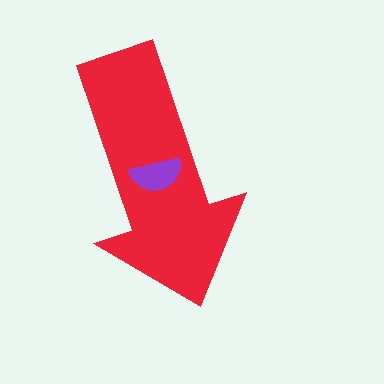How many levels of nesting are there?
2.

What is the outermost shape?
The red arrow.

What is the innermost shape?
The purple semicircle.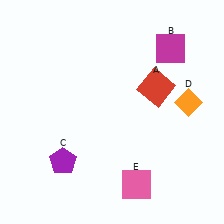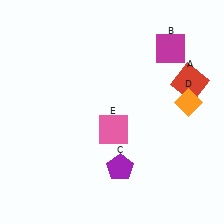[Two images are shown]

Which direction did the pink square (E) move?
The pink square (E) moved up.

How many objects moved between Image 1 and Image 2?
3 objects moved between the two images.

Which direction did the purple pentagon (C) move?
The purple pentagon (C) moved right.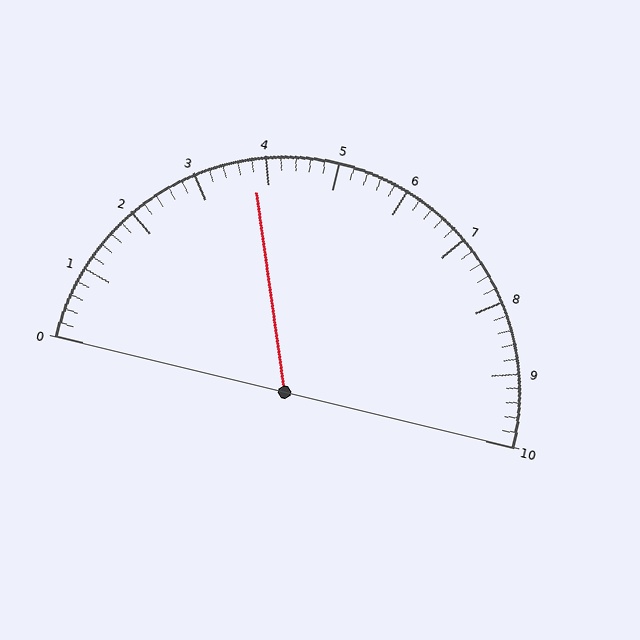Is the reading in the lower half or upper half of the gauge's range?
The reading is in the lower half of the range (0 to 10).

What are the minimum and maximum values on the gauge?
The gauge ranges from 0 to 10.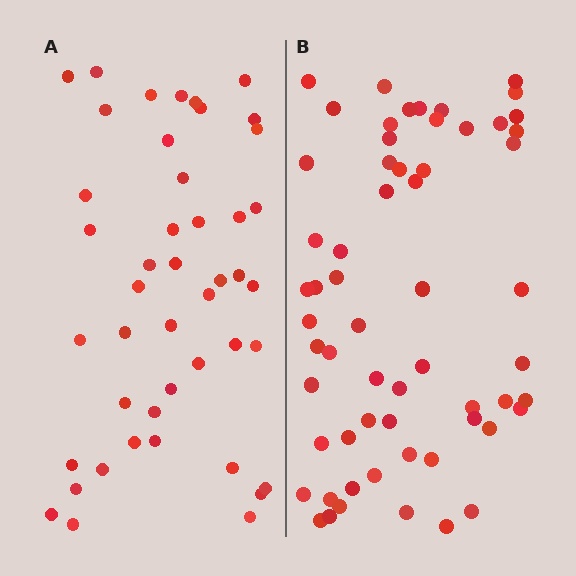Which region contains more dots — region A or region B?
Region B (the right region) has more dots.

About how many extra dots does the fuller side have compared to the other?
Region B has approximately 15 more dots than region A.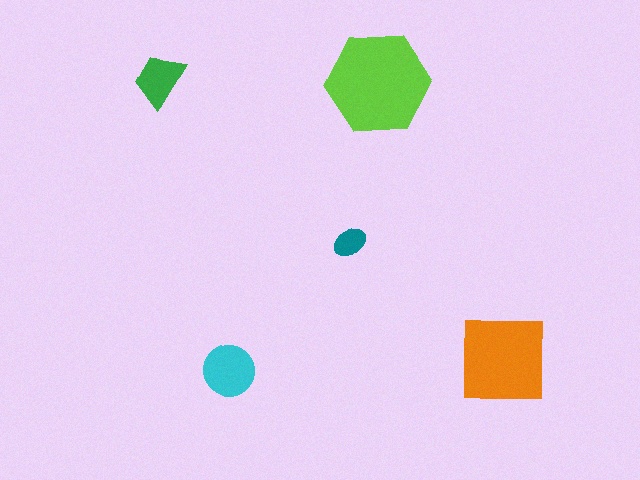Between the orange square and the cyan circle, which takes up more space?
The orange square.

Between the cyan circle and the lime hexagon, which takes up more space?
The lime hexagon.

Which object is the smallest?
The teal ellipse.